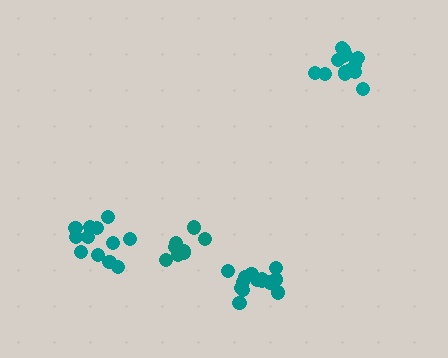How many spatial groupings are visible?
There are 4 spatial groupings.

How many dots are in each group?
Group 1: 14 dots, Group 2: 12 dots, Group 3: 14 dots, Group 4: 9 dots (49 total).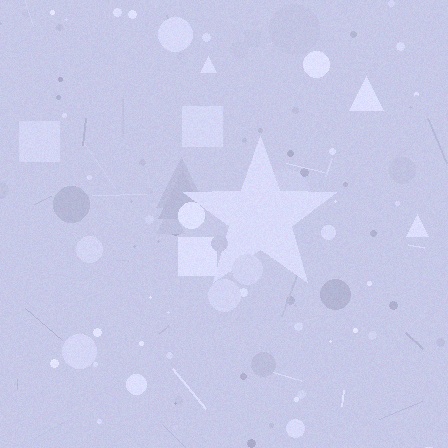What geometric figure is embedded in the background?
A star is embedded in the background.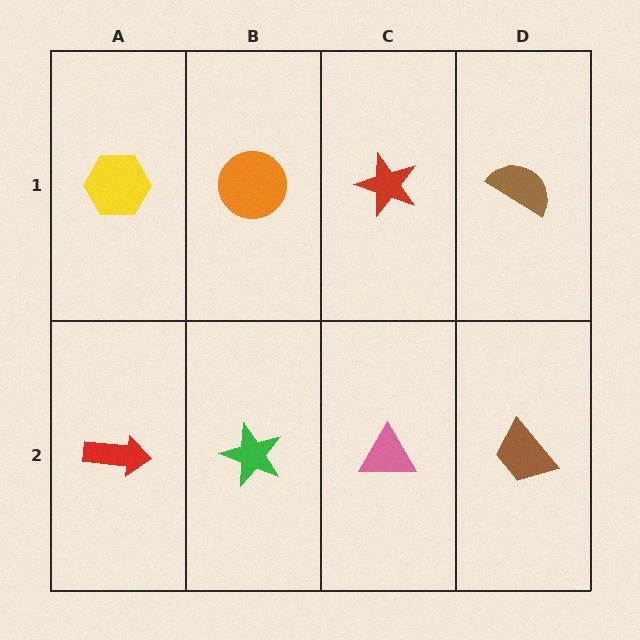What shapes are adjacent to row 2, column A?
A yellow hexagon (row 1, column A), a green star (row 2, column B).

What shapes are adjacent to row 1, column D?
A brown trapezoid (row 2, column D), a red star (row 1, column C).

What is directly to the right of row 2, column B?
A pink triangle.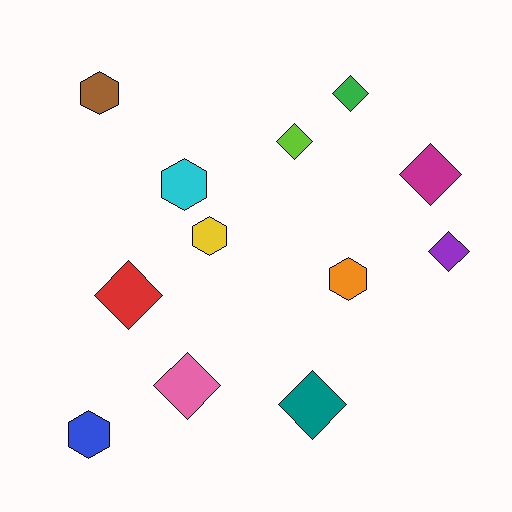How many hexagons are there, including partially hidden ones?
There are 5 hexagons.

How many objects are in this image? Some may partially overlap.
There are 12 objects.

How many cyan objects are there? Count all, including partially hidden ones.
There is 1 cyan object.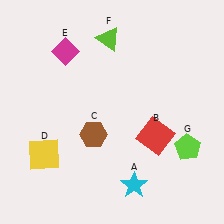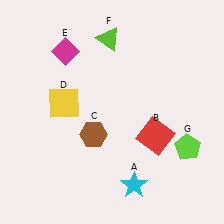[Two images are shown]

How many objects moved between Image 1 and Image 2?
1 object moved between the two images.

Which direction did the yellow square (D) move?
The yellow square (D) moved up.